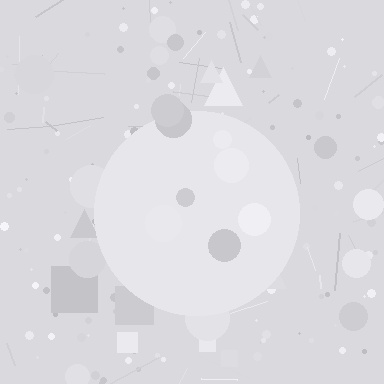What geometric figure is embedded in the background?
A circle is embedded in the background.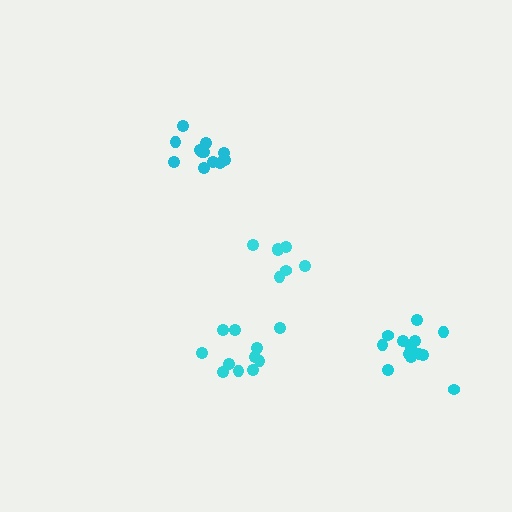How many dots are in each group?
Group 1: 12 dots, Group 2: 13 dots, Group 3: 11 dots, Group 4: 7 dots (43 total).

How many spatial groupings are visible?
There are 4 spatial groupings.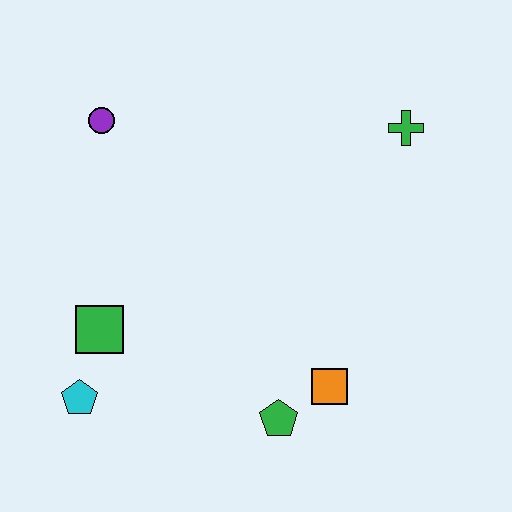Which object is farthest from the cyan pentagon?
The green cross is farthest from the cyan pentagon.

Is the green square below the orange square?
No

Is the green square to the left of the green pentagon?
Yes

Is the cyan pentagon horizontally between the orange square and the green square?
No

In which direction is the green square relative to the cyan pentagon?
The green square is above the cyan pentagon.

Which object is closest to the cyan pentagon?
The green square is closest to the cyan pentagon.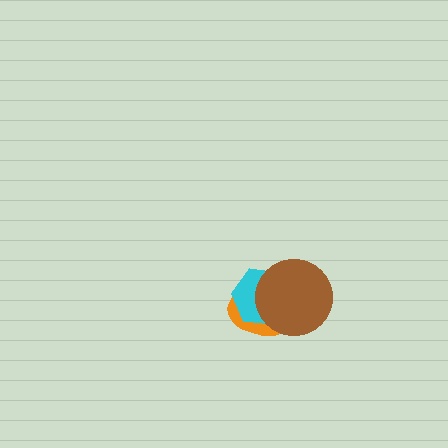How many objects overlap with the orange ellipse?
2 objects overlap with the orange ellipse.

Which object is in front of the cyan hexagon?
The brown circle is in front of the cyan hexagon.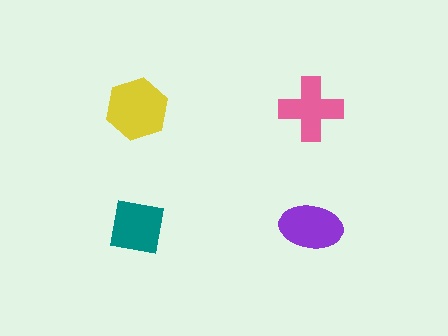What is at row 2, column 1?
A teal square.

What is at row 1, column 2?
A pink cross.